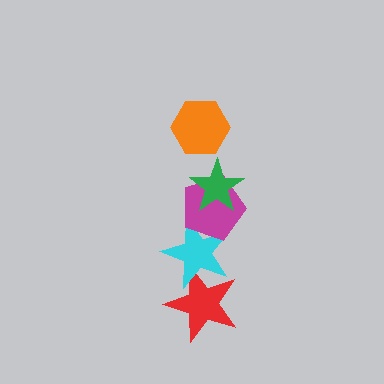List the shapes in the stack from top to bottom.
From top to bottom: the orange hexagon, the green star, the magenta pentagon, the cyan star, the red star.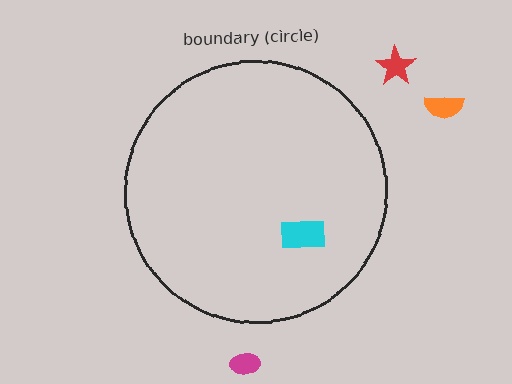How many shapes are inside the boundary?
1 inside, 3 outside.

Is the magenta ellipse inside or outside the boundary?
Outside.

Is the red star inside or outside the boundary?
Outside.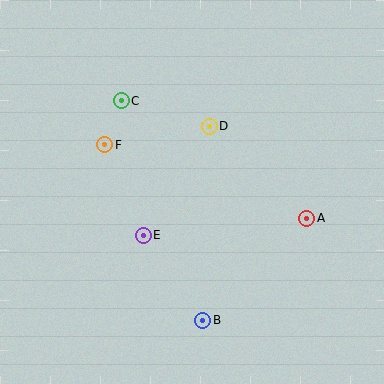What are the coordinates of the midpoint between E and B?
The midpoint between E and B is at (173, 278).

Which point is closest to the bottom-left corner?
Point E is closest to the bottom-left corner.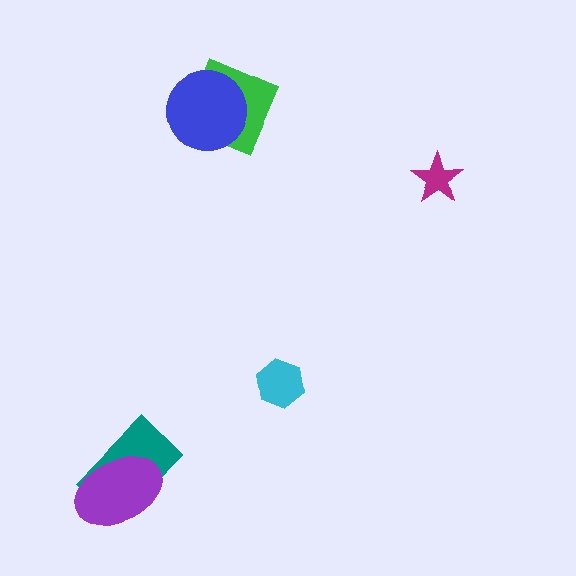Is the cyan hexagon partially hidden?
No, no other shape covers it.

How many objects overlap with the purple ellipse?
1 object overlaps with the purple ellipse.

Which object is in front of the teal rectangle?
The purple ellipse is in front of the teal rectangle.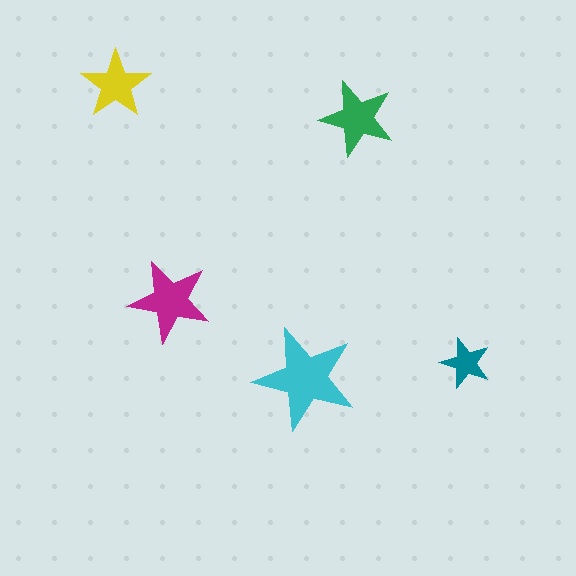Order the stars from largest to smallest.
the cyan one, the magenta one, the green one, the yellow one, the teal one.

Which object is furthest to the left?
The yellow star is leftmost.